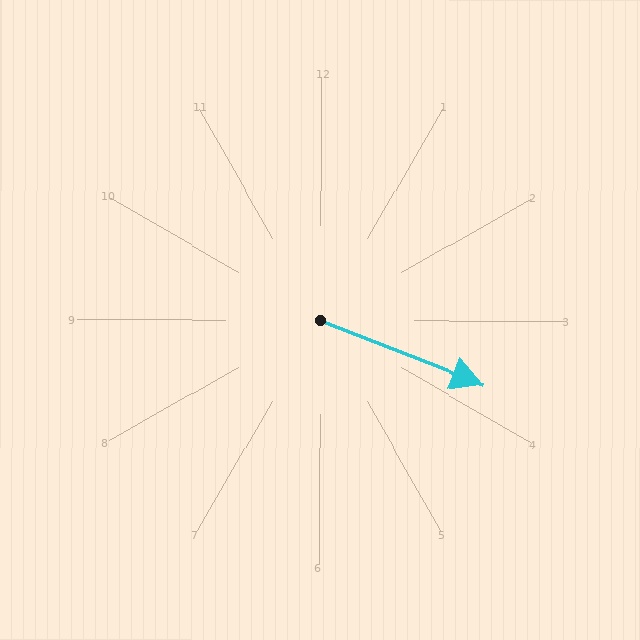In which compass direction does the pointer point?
East.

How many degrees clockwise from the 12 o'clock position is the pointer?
Approximately 111 degrees.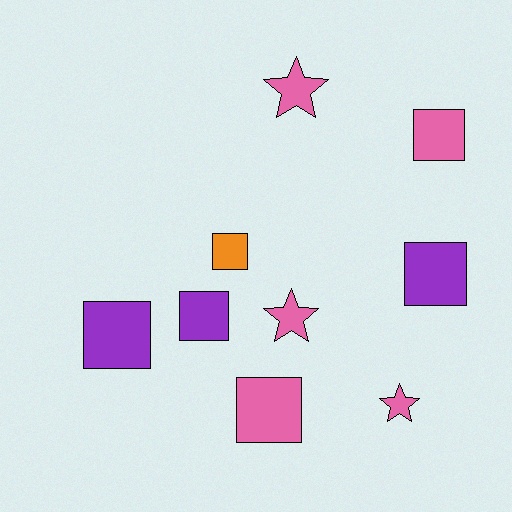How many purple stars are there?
There are no purple stars.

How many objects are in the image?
There are 9 objects.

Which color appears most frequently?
Pink, with 5 objects.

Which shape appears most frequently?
Square, with 6 objects.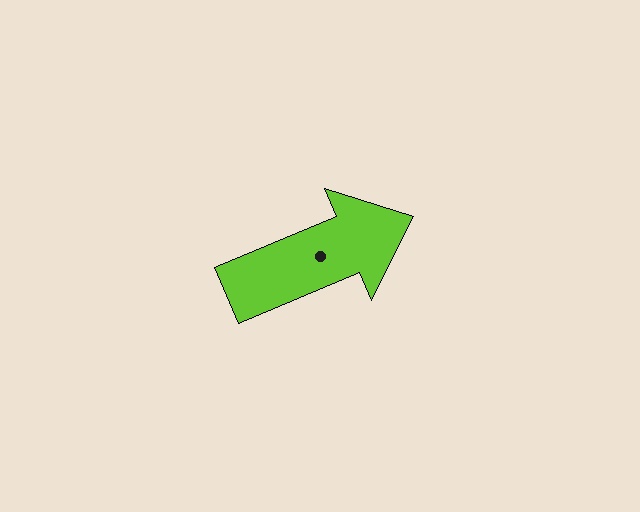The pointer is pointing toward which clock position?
Roughly 2 o'clock.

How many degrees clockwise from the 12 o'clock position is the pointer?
Approximately 67 degrees.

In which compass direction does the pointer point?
Northeast.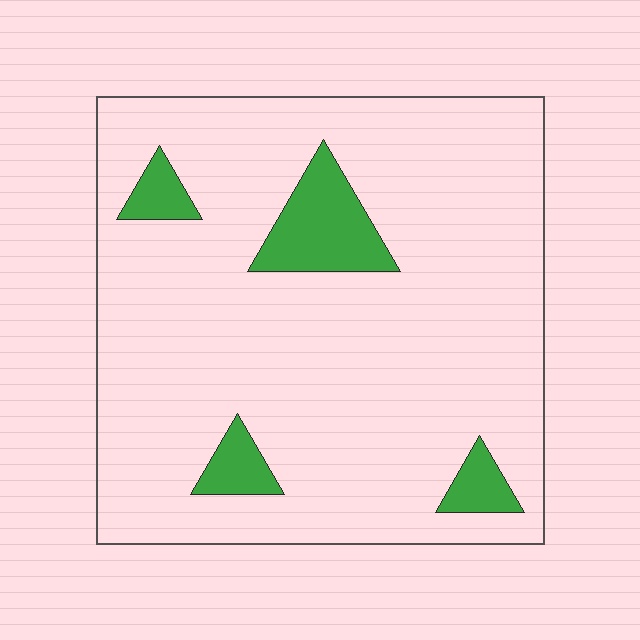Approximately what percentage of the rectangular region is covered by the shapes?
Approximately 10%.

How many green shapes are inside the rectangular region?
4.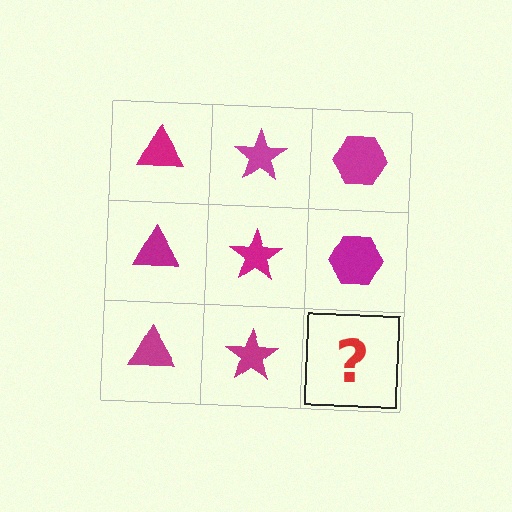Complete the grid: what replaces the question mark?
The question mark should be replaced with a magenta hexagon.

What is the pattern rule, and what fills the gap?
The rule is that each column has a consistent shape. The gap should be filled with a magenta hexagon.